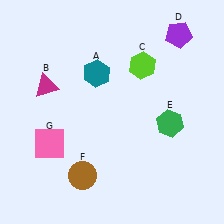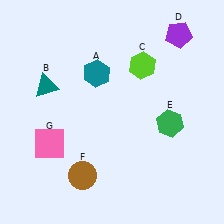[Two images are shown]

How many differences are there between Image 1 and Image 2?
There is 1 difference between the two images.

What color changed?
The triangle (B) changed from magenta in Image 1 to teal in Image 2.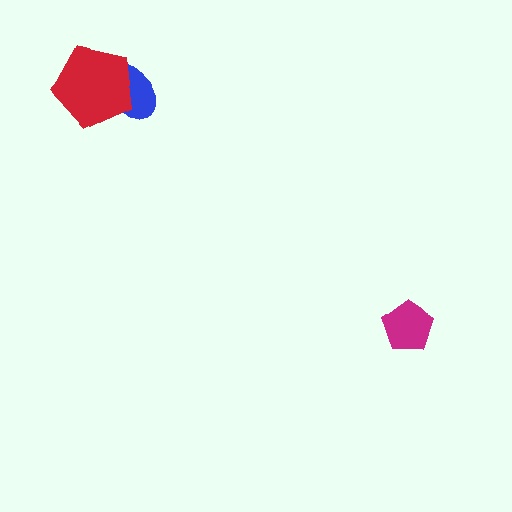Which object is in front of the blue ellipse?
The red pentagon is in front of the blue ellipse.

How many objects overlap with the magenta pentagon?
0 objects overlap with the magenta pentagon.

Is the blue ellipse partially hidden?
Yes, it is partially covered by another shape.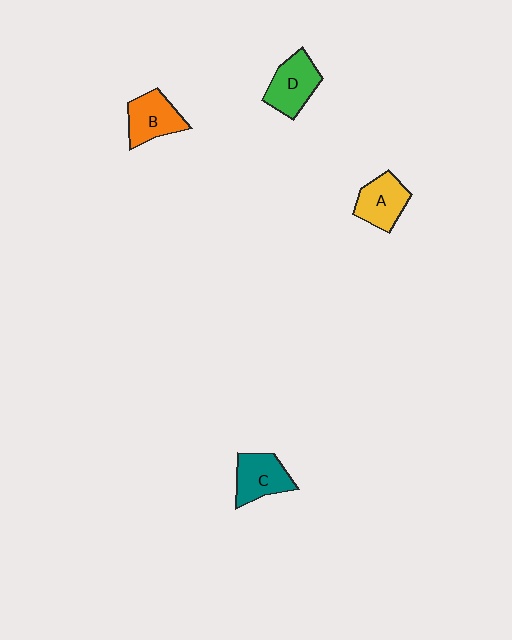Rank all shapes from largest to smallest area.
From largest to smallest: D (green), B (orange), C (teal), A (yellow).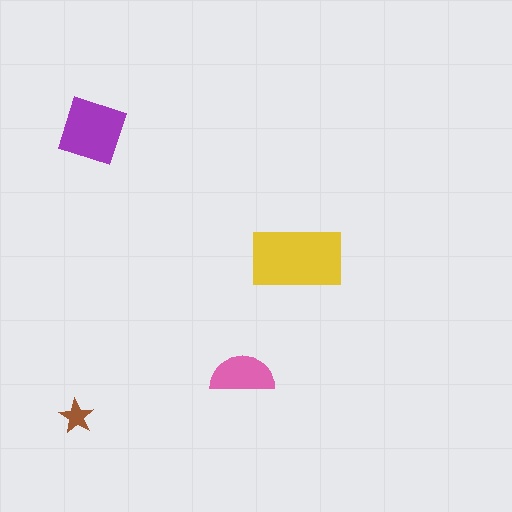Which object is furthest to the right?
The yellow rectangle is rightmost.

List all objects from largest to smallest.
The yellow rectangle, the purple square, the pink semicircle, the brown star.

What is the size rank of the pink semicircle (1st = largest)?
3rd.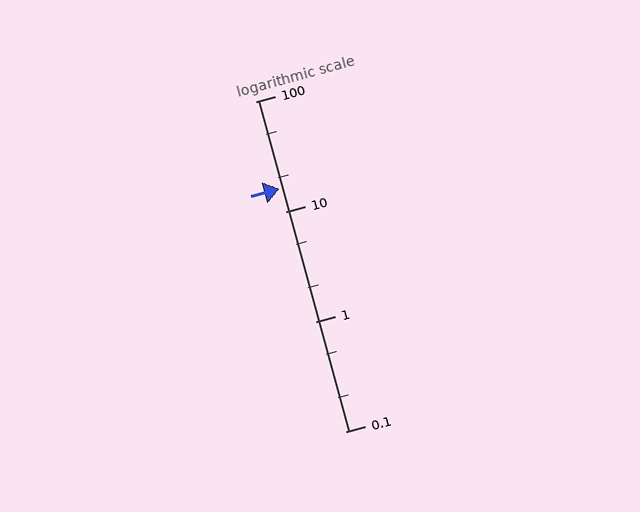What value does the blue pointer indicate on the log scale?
The pointer indicates approximately 16.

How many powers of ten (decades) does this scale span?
The scale spans 3 decades, from 0.1 to 100.